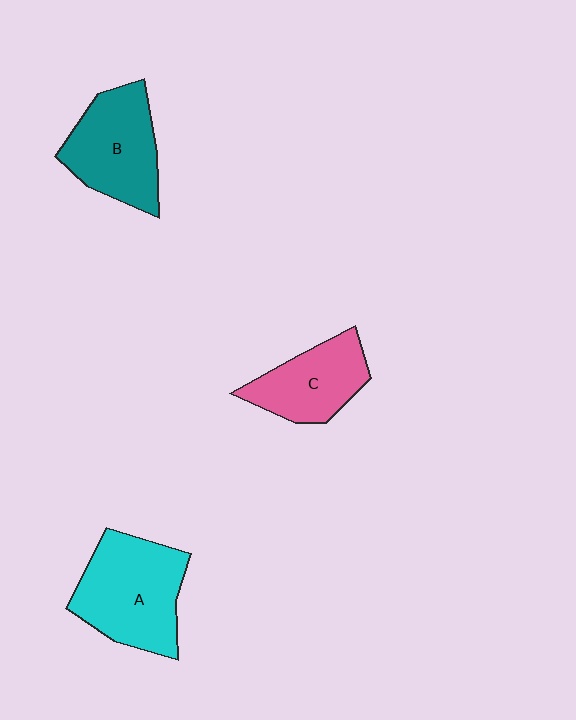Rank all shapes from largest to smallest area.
From largest to smallest: A (cyan), B (teal), C (pink).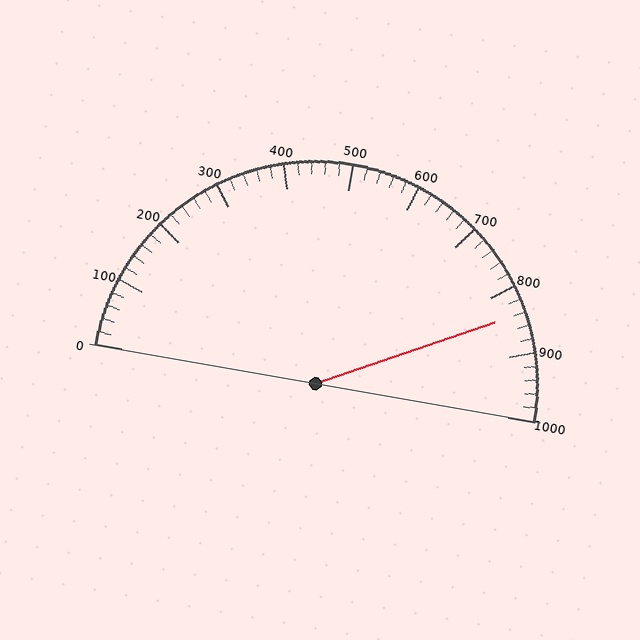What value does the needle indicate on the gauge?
The needle indicates approximately 840.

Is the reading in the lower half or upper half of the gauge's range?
The reading is in the upper half of the range (0 to 1000).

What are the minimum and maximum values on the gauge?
The gauge ranges from 0 to 1000.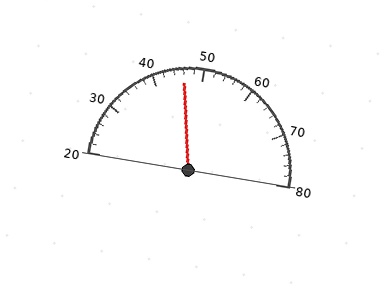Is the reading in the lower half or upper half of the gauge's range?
The reading is in the lower half of the range (20 to 80).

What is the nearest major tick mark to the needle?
The nearest major tick mark is 50.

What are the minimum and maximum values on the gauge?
The gauge ranges from 20 to 80.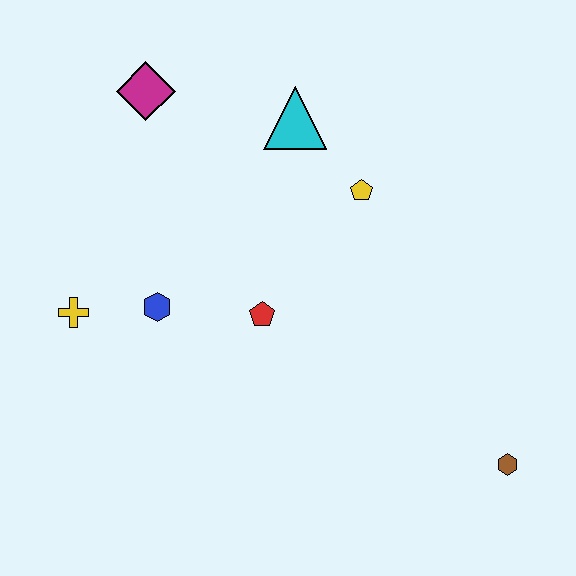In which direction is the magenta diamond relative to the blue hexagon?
The magenta diamond is above the blue hexagon.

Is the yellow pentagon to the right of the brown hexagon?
No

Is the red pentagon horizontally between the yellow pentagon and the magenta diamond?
Yes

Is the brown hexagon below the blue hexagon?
Yes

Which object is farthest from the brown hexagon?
The magenta diamond is farthest from the brown hexagon.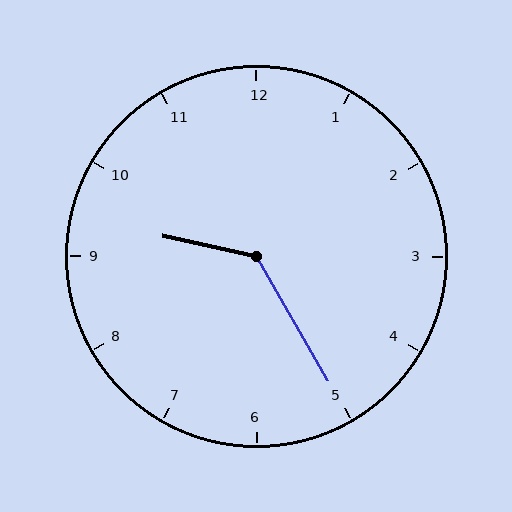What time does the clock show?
9:25.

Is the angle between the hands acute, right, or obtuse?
It is obtuse.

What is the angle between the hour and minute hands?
Approximately 132 degrees.